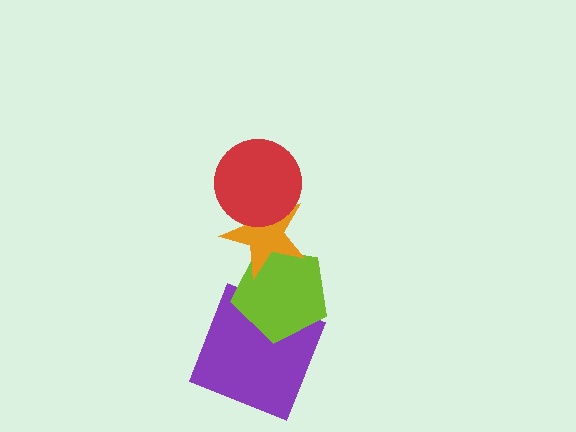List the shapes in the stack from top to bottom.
From top to bottom: the red circle, the orange star, the lime pentagon, the purple square.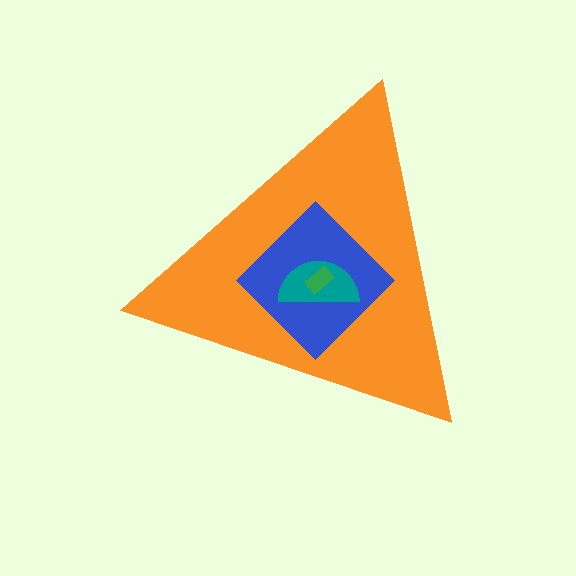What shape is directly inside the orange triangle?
The blue diamond.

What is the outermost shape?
The orange triangle.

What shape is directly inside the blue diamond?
The teal semicircle.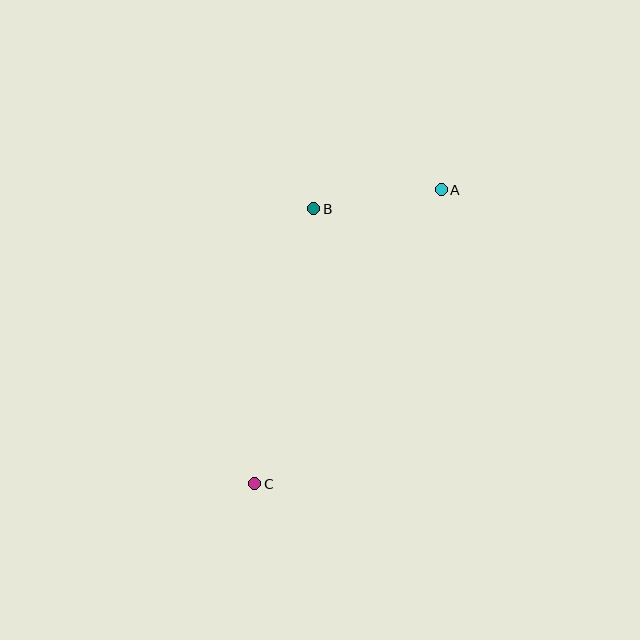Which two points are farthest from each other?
Points A and C are farthest from each other.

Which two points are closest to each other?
Points A and B are closest to each other.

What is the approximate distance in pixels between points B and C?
The distance between B and C is approximately 281 pixels.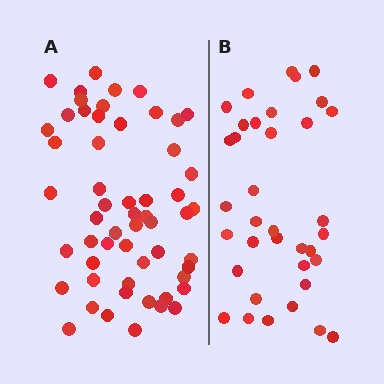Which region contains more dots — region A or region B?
Region A (the left region) has more dots.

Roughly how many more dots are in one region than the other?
Region A has approximately 20 more dots than region B.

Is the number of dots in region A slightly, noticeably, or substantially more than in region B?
Region A has substantially more. The ratio is roughly 1.6 to 1.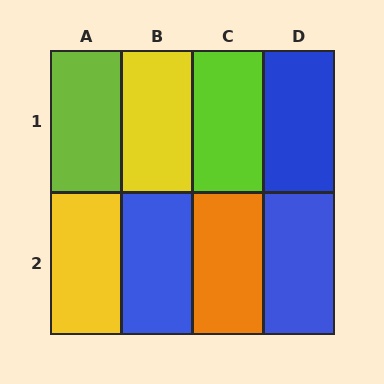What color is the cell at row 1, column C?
Lime.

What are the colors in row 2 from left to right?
Yellow, blue, orange, blue.